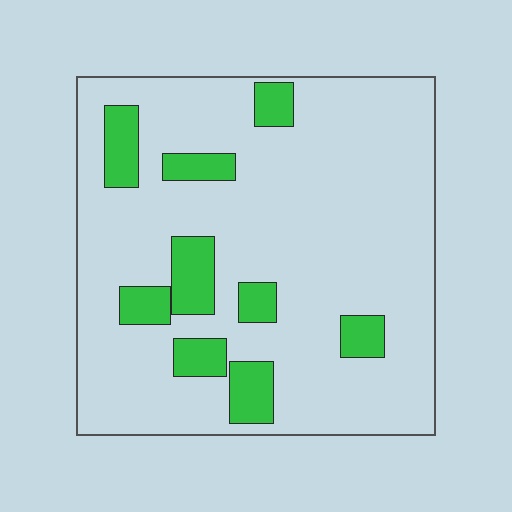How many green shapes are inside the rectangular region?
9.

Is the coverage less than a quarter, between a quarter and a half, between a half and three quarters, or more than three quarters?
Less than a quarter.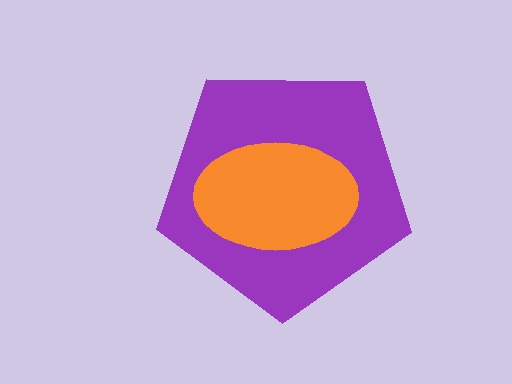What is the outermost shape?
The purple pentagon.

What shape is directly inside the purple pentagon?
The orange ellipse.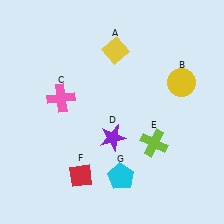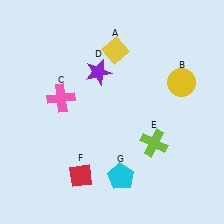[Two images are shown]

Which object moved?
The purple star (D) moved up.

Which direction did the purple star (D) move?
The purple star (D) moved up.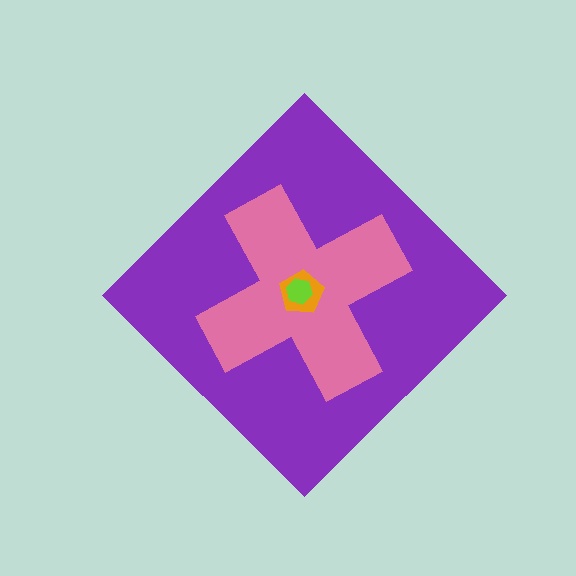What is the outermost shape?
The purple diamond.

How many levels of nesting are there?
4.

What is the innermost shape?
The lime hexagon.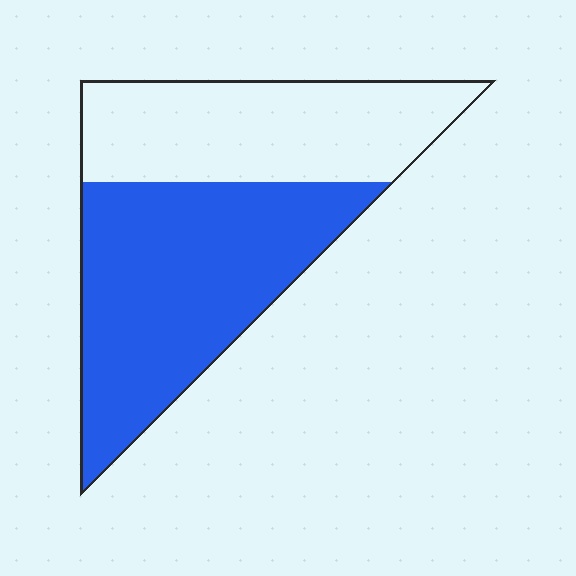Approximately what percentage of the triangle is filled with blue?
Approximately 55%.